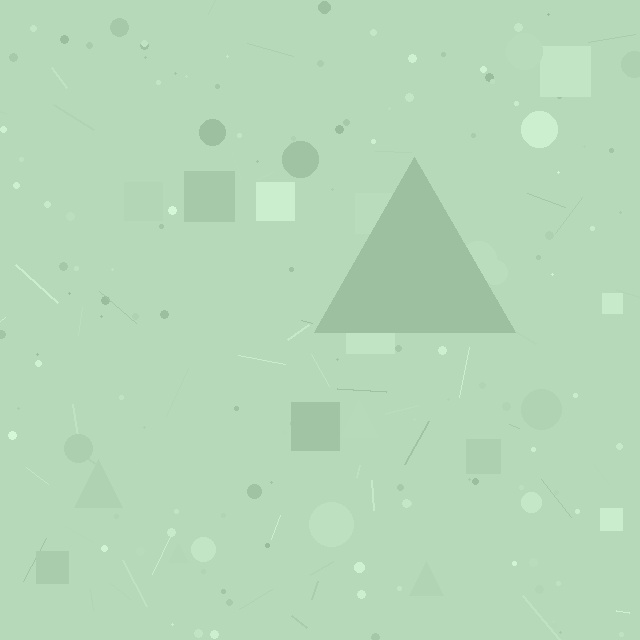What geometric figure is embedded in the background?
A triangle is embedded in the background.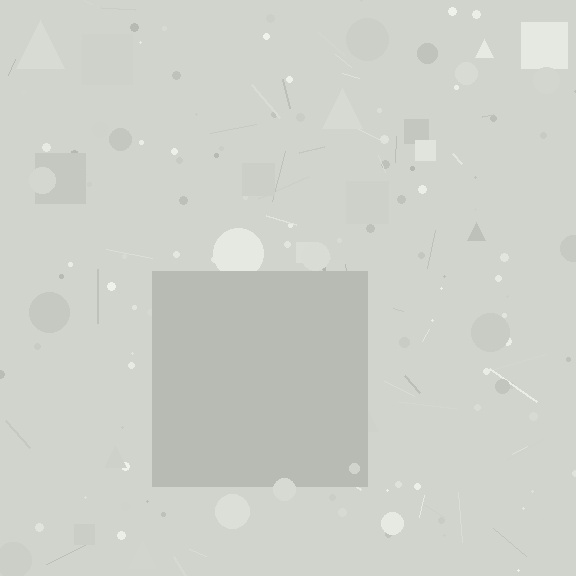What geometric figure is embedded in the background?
A square is embedded in the background.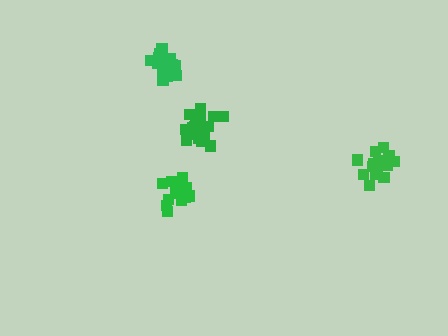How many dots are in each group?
Group 1: 21 dots, Group 2: 17 dots, Group 3: 15 dots, Group 4: 20 dots (73 total).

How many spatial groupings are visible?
There are 4 spatial groupings.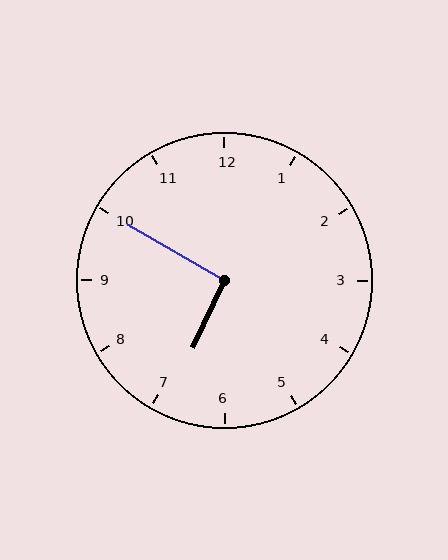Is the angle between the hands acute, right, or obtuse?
It is right.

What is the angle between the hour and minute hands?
Approximately 95 degrees.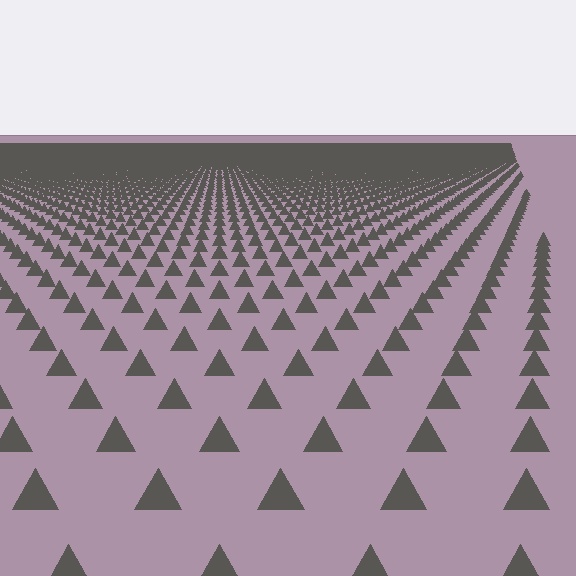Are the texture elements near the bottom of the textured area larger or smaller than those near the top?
Larger. Near the bottom, elements are closer to the viewer and appear at a bigger on-screen size.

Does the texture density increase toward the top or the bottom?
Density increases toward the top.